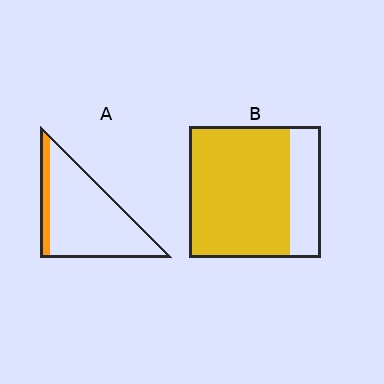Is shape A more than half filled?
No.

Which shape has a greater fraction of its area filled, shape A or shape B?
Shape B.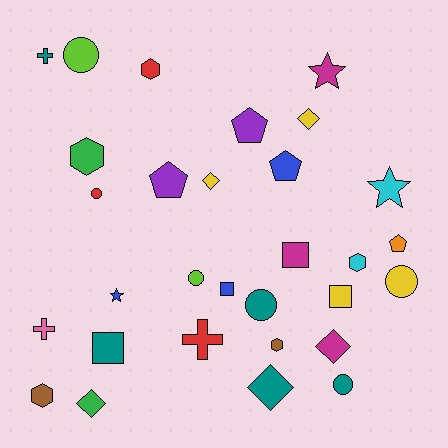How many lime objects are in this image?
There are 2 lime objects.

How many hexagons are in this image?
There are 5 hexagons.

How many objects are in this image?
There are 30 objects.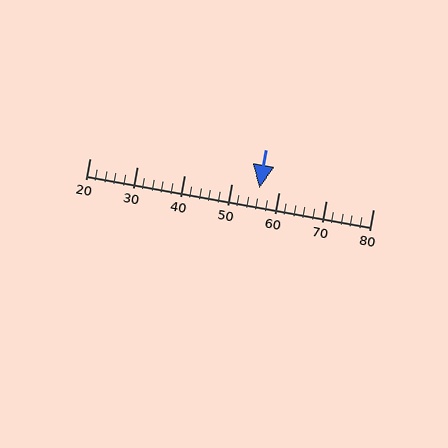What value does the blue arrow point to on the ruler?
The blue arrow points to approximately 56.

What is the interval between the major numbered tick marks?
The major tick marks are spaced 10 units apart.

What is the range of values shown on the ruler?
The ruler shows values from 20 to 80.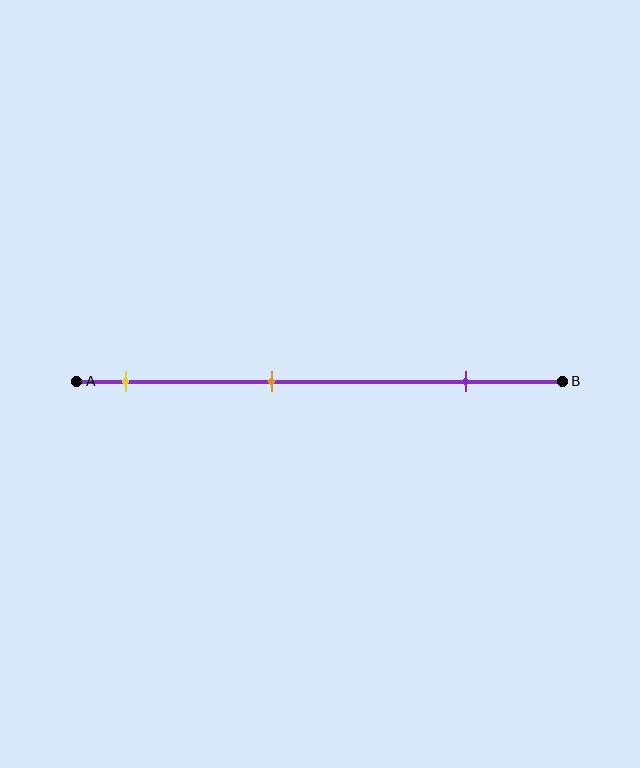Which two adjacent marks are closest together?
The yellow and orange marks are the closest adjacent pair.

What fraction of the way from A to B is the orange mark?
The orange mark is approximately 40% (0.4) of the way from A to B.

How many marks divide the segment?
There are 3 marks dividing the segment.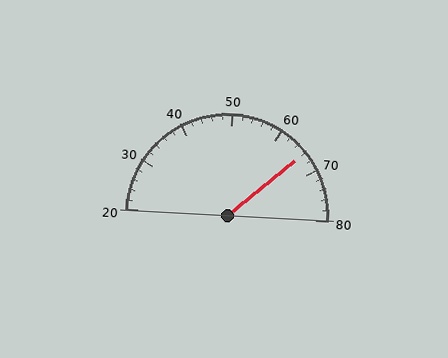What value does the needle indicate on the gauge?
The needle indicates approximately 66.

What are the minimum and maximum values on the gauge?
The gauge ranges from 20 to 80.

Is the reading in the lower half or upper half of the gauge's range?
The reading is in the upper half of the range (20 to 80).